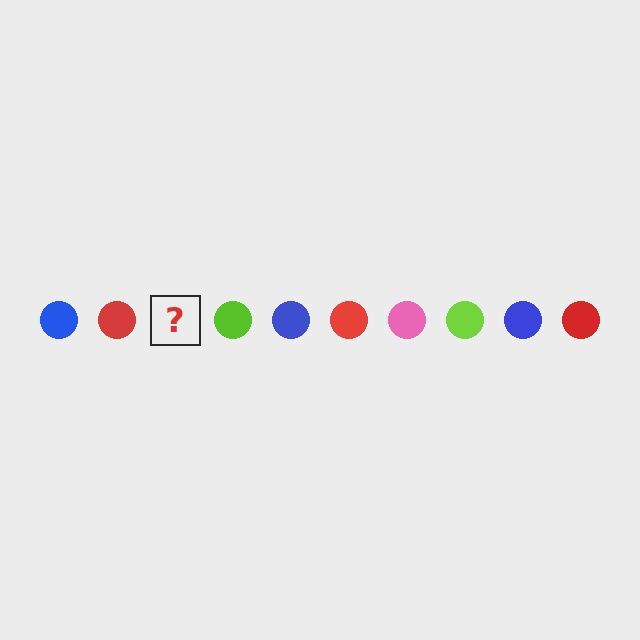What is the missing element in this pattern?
The missing element is a pink circle.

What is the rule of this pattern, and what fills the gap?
The rule is that the pattern cycles through blue, red, pink, lime circles. The gap should be filled with a pink circle.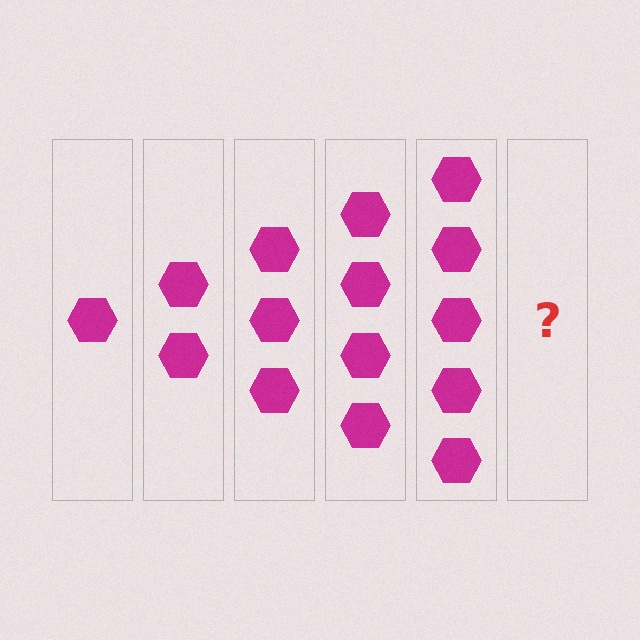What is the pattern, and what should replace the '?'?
The pattern is that each step adds one more hexagon. The '?' should be 6 hexagons.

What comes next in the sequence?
The next element should be 6 hexagons.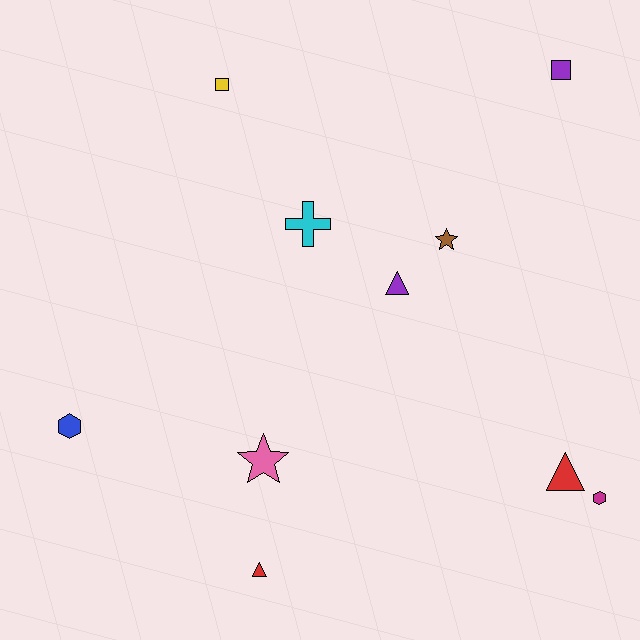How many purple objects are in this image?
There are 2 purple objects.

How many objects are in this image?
There are 10 objects.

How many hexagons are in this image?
There are 2 hexagons.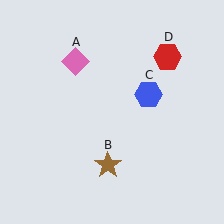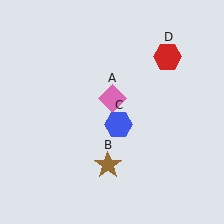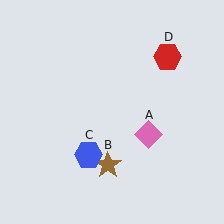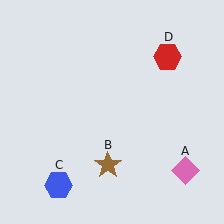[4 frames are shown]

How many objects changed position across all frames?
2 objects changed position: pink diamond (object A), blue hexagon (object C).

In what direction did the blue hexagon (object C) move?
The blue hexagon (object C) moved down and to the left.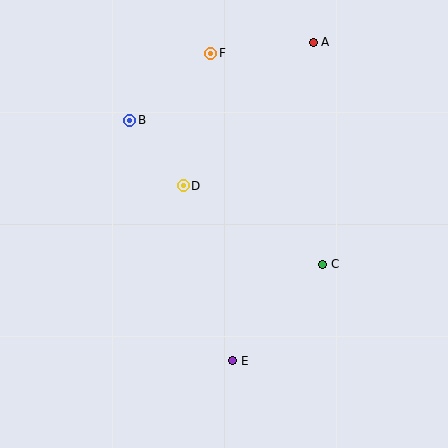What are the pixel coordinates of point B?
Point B is at (130, 120).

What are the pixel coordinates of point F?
Point F is at (211, 53).